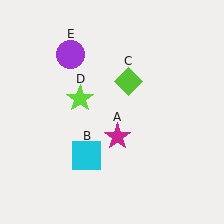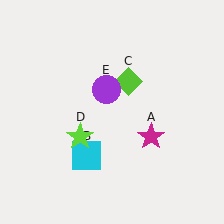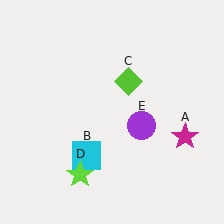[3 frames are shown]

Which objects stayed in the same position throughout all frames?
Cyan square (object B) and lime diamond (object C) remained stationary.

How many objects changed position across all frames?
3 objects changed position: magenta star (object A), lime star (object D), purple circle (object E).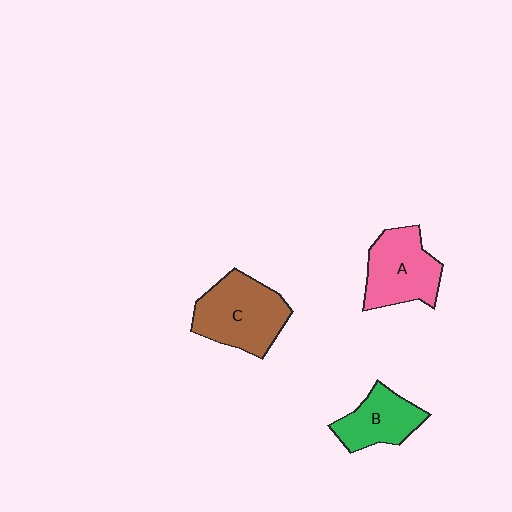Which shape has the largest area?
Shape C (brown).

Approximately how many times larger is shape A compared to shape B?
Approximately 1.3 times.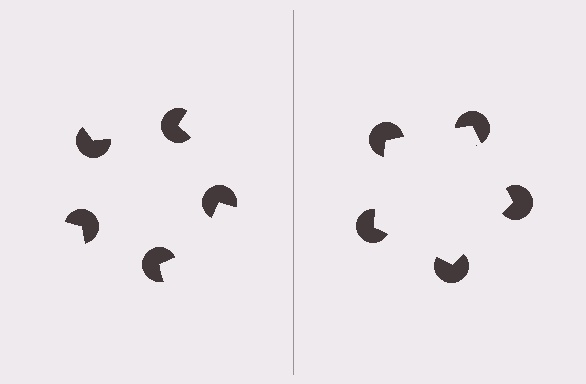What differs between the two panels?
The pac-man discs are positioned identically on both sides; only the wedge orientations differ. On the right they align to a pentagon; on the left they are misaligned.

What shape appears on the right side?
An illusory pentagon.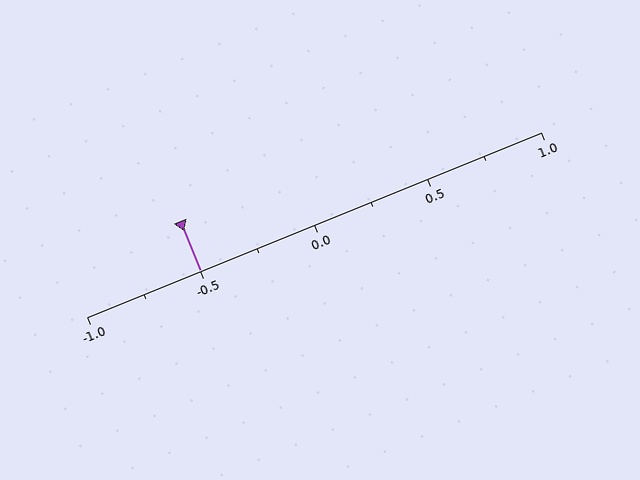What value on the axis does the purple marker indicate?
The marker indicates approximately -0.5.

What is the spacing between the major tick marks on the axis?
The major ticks are spaced 0.5 apart.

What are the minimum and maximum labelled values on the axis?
The axis runs from -1.0 to 1.0.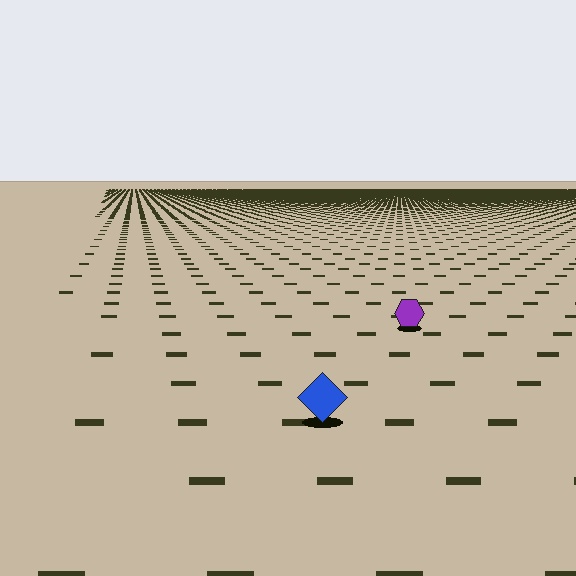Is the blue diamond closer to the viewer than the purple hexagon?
Yes. The blue diamond is closer — you can tell from the texture gradient: the ground texture is coarser near it.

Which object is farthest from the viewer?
The purple hexagon is farthest from the viewer. It appears smaller and the ground texture around it is denser.